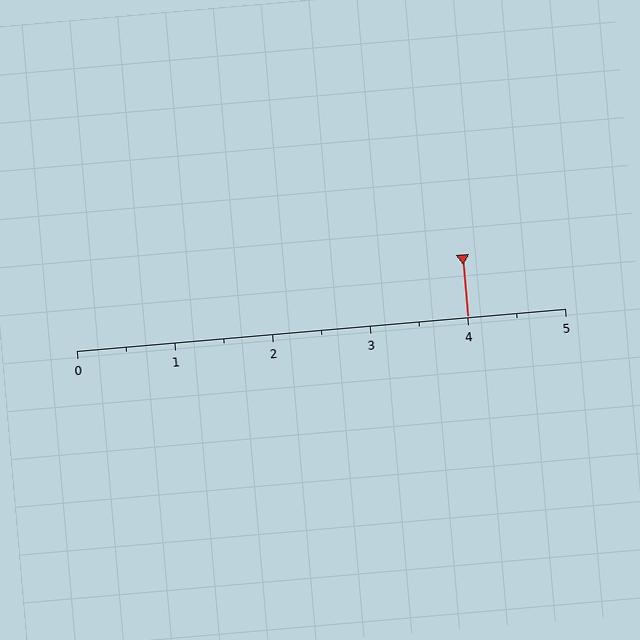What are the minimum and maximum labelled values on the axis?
The axis runs from 0 to 5.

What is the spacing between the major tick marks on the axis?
The major ticks are spaced 1 apart.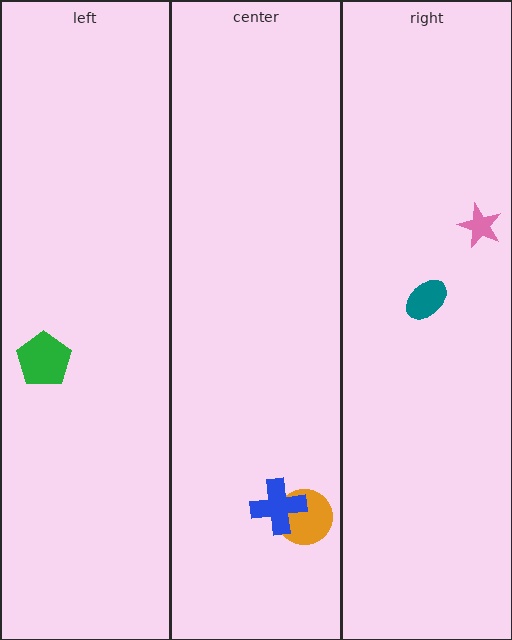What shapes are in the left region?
The green pentagon.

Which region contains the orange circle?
The center region.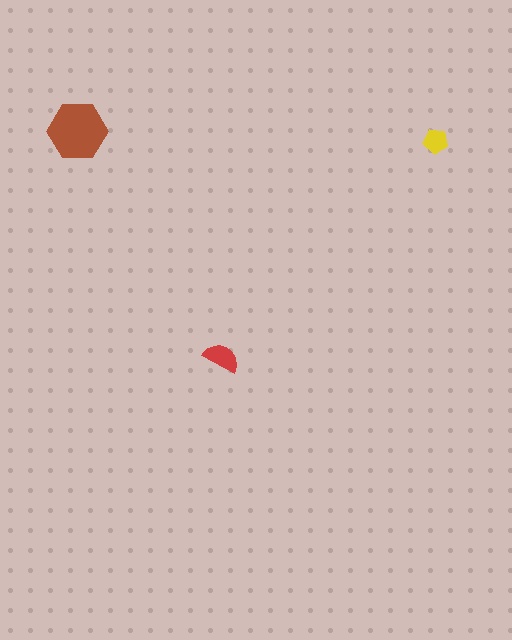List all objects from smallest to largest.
The yellow pentagon, the red semicircle, the brown hexagon.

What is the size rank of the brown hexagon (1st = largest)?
1st.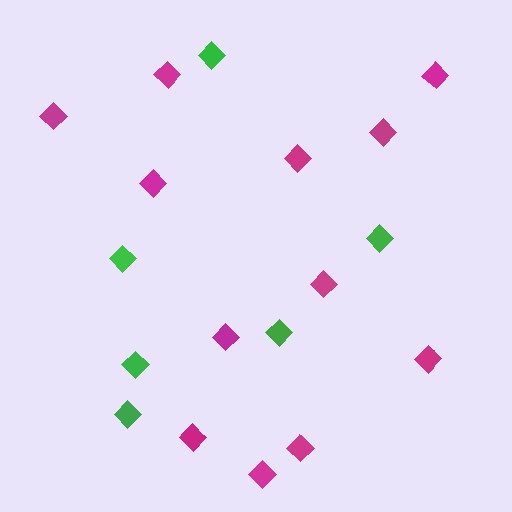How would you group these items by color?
There are 2 groups: one group of magenta diamonds (12) and one group of green diamonds (6).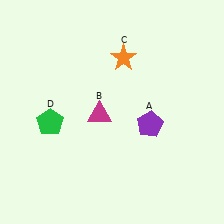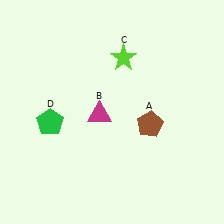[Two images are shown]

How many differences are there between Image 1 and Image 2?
There are 2 differences between the two images.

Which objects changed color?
A changed from purple to brown. C changed from orange to lime.